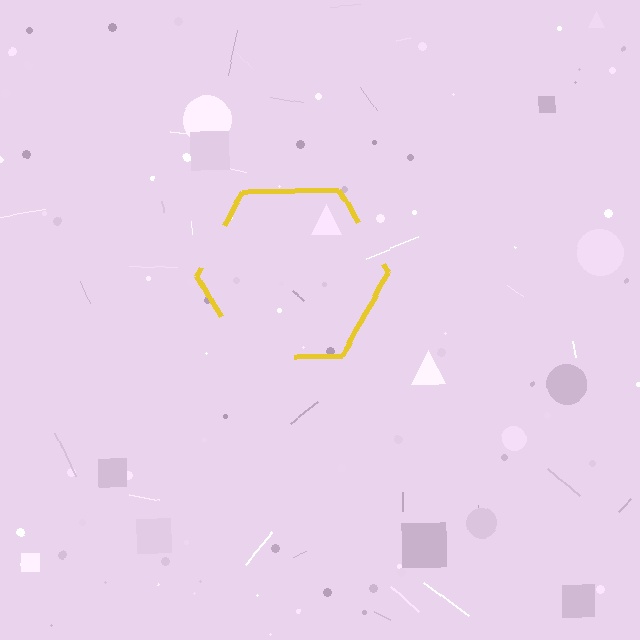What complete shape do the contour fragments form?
The contour fragments form a hexagon.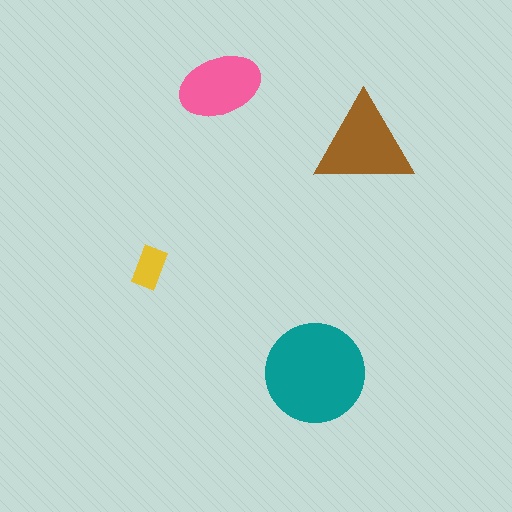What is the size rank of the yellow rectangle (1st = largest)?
4th.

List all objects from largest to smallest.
The teal circle, the brown triangle, the pink ellipse, the yellow rectangle.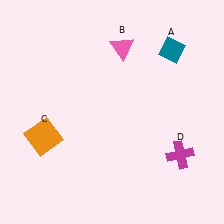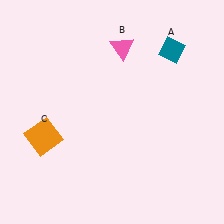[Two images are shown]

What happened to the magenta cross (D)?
The magenta cross (D) was removed in Image 2. It was in the bottom-right area of Image 1.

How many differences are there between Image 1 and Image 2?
There is 1 difference between the two images.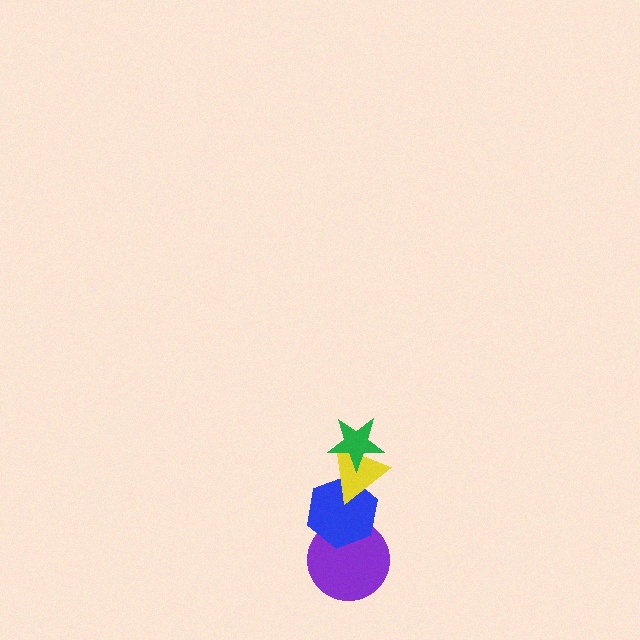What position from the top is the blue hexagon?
The blue hexagon is 3rd from the top.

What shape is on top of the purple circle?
The blue hexagon is on top of the purple circle.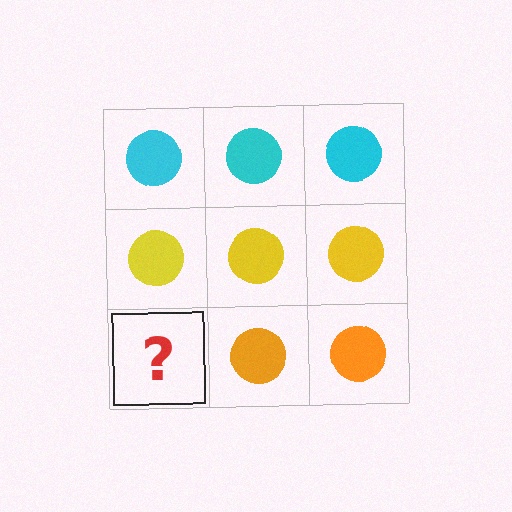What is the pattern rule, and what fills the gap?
The rule is that each row has a consistent color. The gap should be filled with an orange circle.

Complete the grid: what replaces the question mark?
The question mark should be replaced with an orange circle.